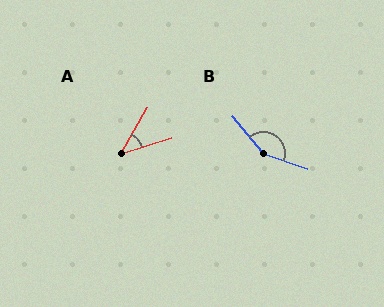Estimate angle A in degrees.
Approximately 43 degrees.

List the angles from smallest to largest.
A (43°), B (148°).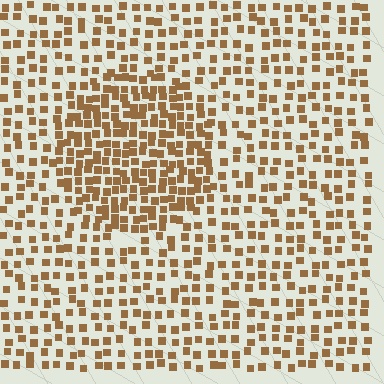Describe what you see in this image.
The image contains small brown elements arranged at two different densities. A circle-shaped region is visible where the elements are more densely packed than the surrounding area.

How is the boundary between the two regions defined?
The boundary is defined by a change in element density (approximately 1.9x ratio). All elements are the same color, size, and shape.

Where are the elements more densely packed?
The elements are more densely packed inside the circle boundary.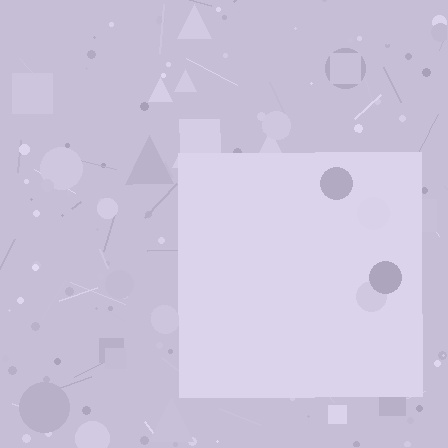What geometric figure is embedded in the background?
A square is embedded in the background.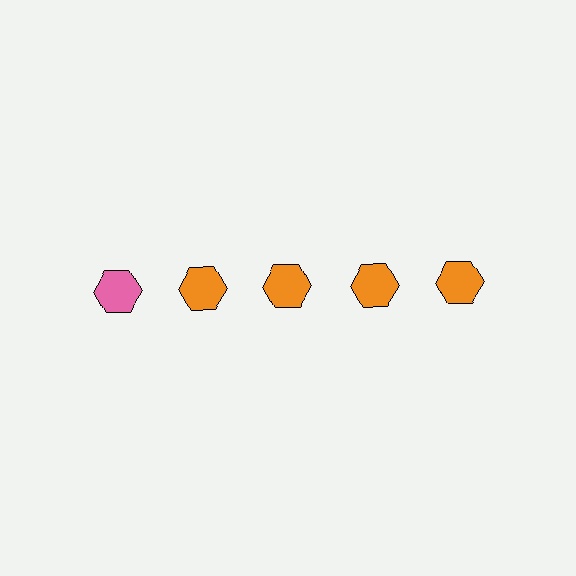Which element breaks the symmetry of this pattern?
The pink hexagon in the top row, leftmost column breaks the symmetry. All other shapes are orange hexagons.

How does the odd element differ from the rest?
It has a different color: pink instead of orange.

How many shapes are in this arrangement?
There are 5 shapes arranged in a grid pattern.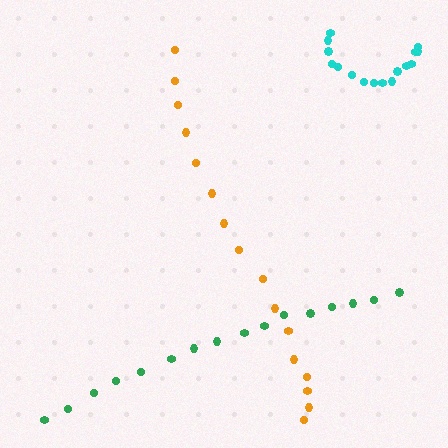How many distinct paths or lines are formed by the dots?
There are 3 distinct paths.